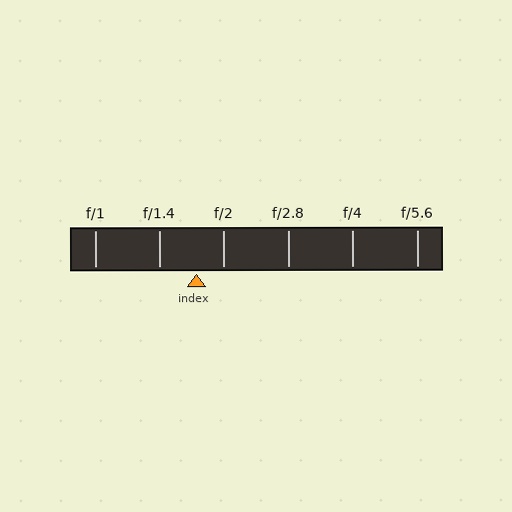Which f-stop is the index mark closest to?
The index mark is closest to f/2.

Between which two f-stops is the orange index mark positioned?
The index mark is between f/1.4 and f/2.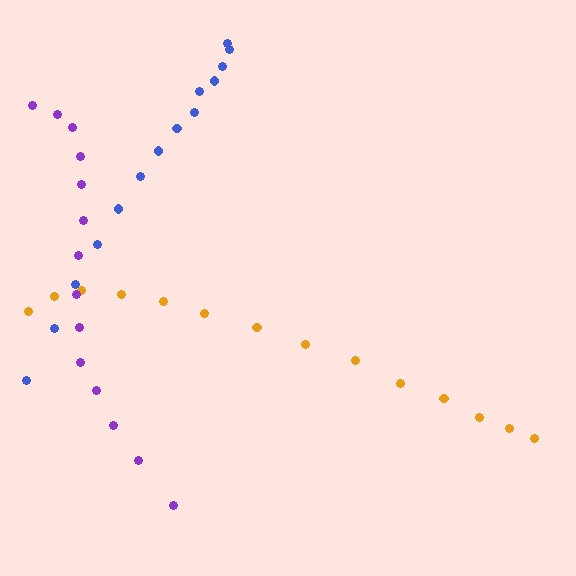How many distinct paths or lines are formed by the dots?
There are 3 distinct paths.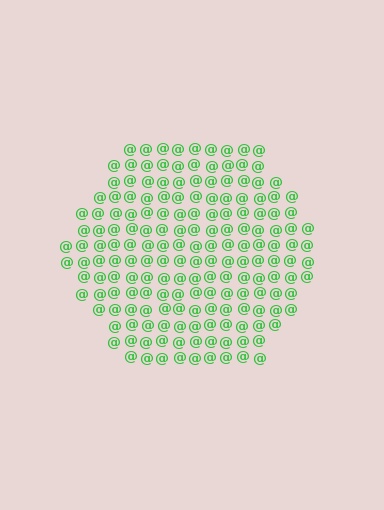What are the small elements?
The small elements are at signs.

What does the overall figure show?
The overall figure shows a hexagon.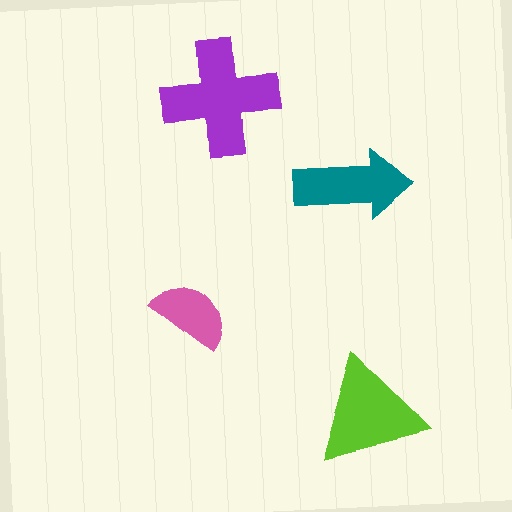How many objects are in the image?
There are 4 objects in the image.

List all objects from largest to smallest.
The purple cross, the lime triangle, the teal arrow, the pink semicircle.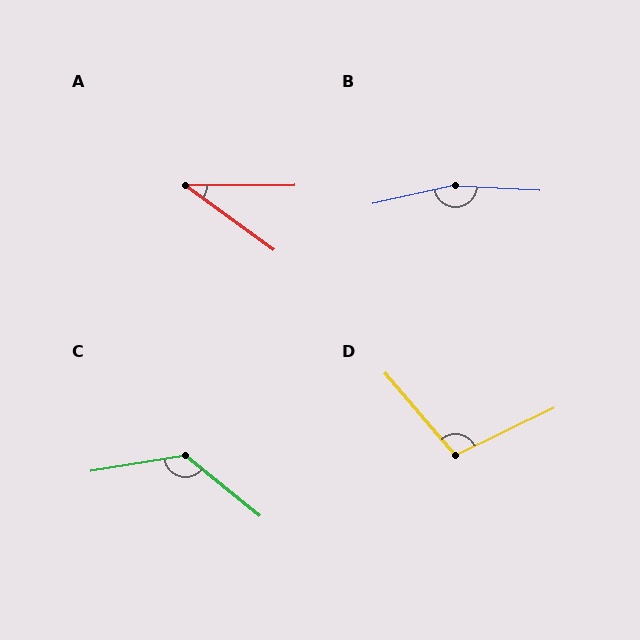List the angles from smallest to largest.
A (36°), D (105°), C (132°), B (164°).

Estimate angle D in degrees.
Approximately 105 degrees.